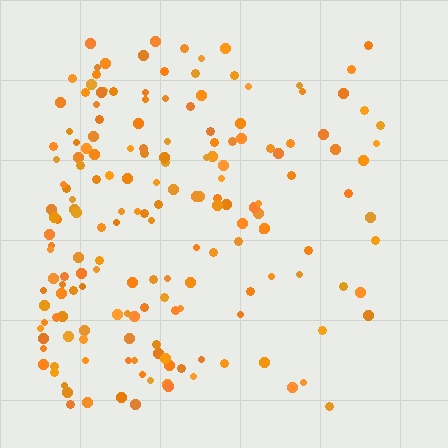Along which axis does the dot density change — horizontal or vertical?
Horizontal.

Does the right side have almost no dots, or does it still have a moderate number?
Still a moderate number, just noticeably fewer than the left.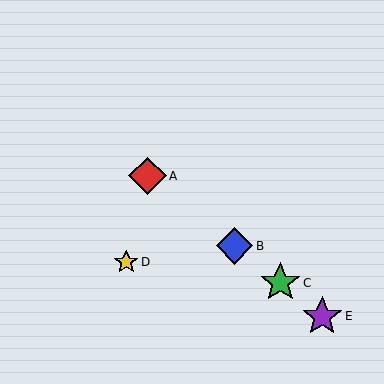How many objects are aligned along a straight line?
4 objects (A, B, C, E) are aligned along a straight line.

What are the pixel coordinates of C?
Object C is at (280, 283).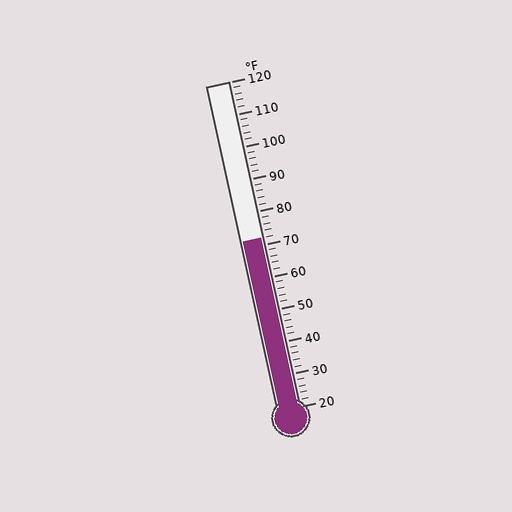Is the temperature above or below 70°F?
The temperature is above 70°F.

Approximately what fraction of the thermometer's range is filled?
The thermometer is filled to approximately 50% of its range.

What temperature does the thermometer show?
The thermometer shows approximately 72°F.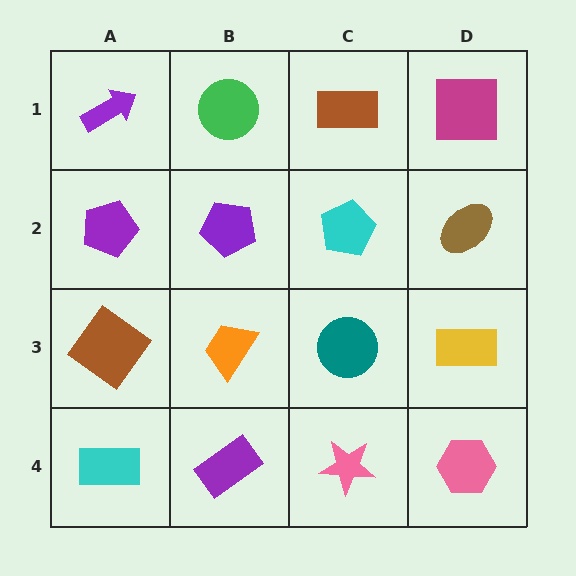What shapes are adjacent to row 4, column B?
An orange trapezoid (row 3, column B), a cyan rectangle (row 4, column A), a pink star (row 4, column C).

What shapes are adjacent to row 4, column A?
A brown diamond (row 3, column A), a purple rectangle (row 4, column B).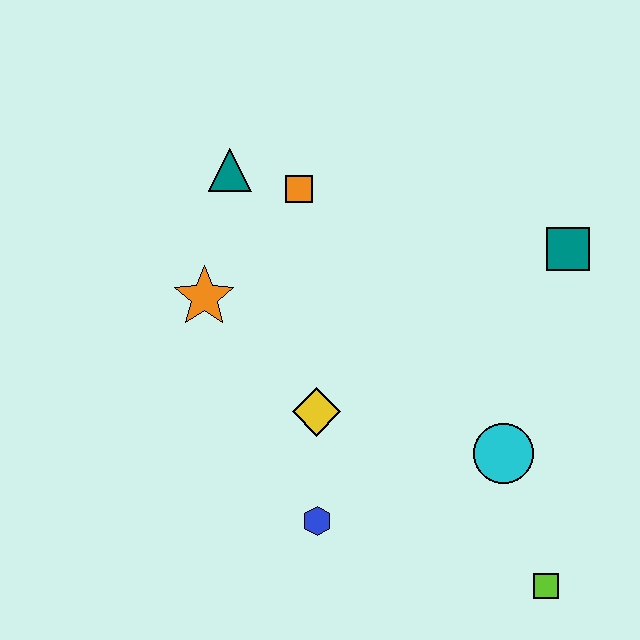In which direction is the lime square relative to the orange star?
The lime square is to the right of the orange star.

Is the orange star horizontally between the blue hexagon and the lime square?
No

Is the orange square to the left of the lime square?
Yes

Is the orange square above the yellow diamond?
Yes